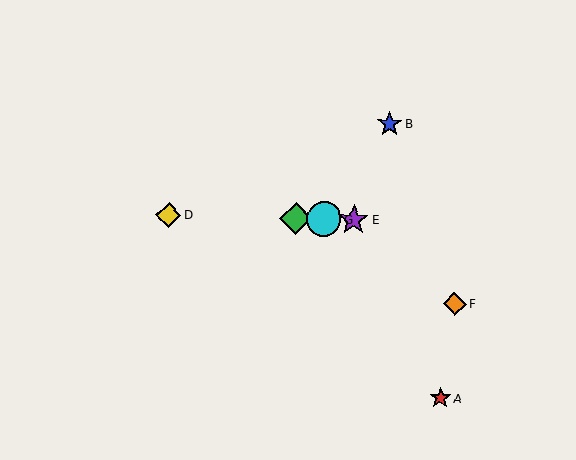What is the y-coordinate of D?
Object D is at y≈215.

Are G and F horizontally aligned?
No, G is at y≈219 and F is at y≈304.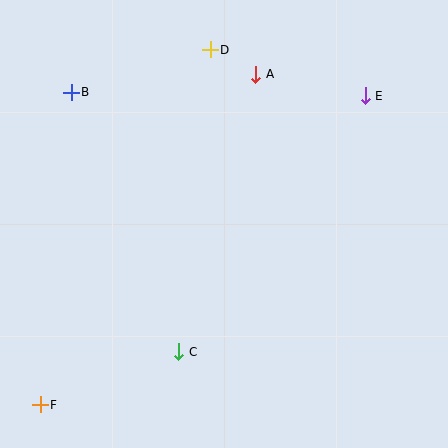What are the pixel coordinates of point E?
Point E is at (365, 96).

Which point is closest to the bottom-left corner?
Point F is closest to the bottom-left corner.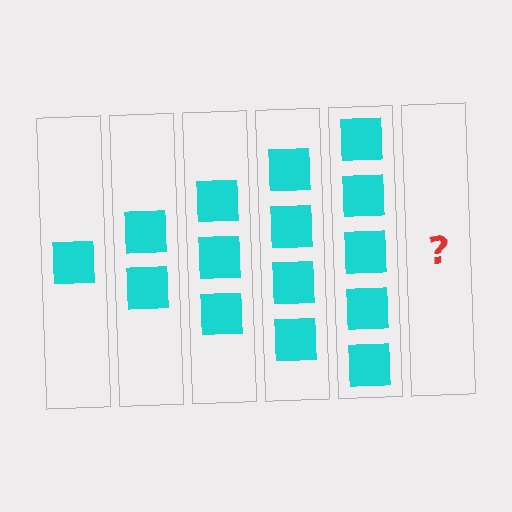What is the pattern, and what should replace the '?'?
The pattern is that each step adds one more square. The '?' should be 6 squares.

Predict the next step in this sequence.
The next step is 6 squares.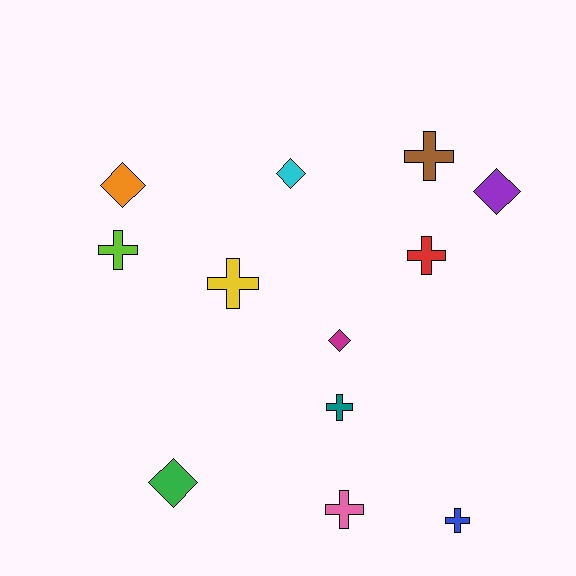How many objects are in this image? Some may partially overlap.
There are 12 objects.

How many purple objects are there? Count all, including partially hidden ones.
There is 1 purple object.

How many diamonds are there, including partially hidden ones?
There are 5 diamonds.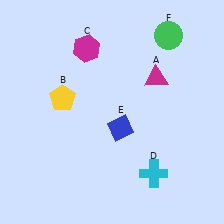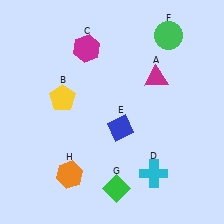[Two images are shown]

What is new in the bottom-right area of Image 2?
A green diamond (G) was added in the bottom-right area of Image 2.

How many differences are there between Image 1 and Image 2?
There are 2 differences between the two images.